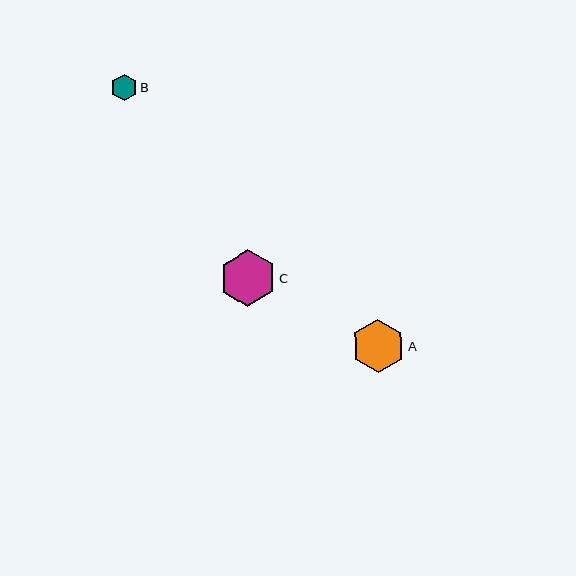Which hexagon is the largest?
Hexagon C is the largest with a size of approximately 56 pixels.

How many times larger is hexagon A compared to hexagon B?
Hexagon A is approximately 2.0 times the size of hexagon B.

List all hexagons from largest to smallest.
From largest to smallest: C, A, B.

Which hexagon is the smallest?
Hexagon B is the smallest with a size of approximately 27 pixels.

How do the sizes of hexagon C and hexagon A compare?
Hexagon C and hexagon A are approximately the same size.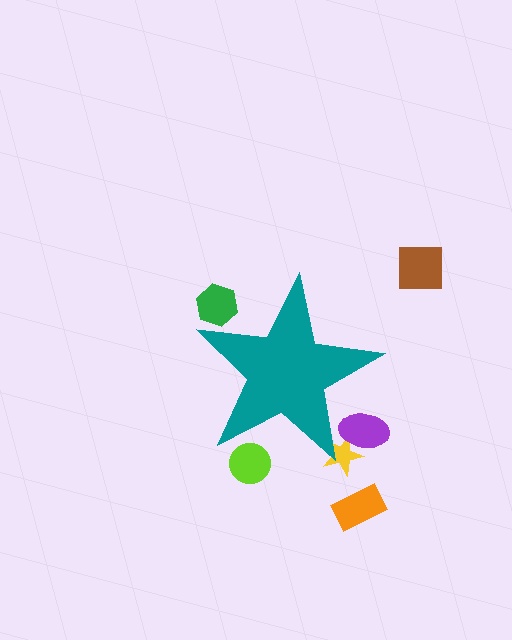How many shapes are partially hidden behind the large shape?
4 shapes are partially hidden.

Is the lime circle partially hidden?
Yes, the lime circle is partially hidden behind the teal star.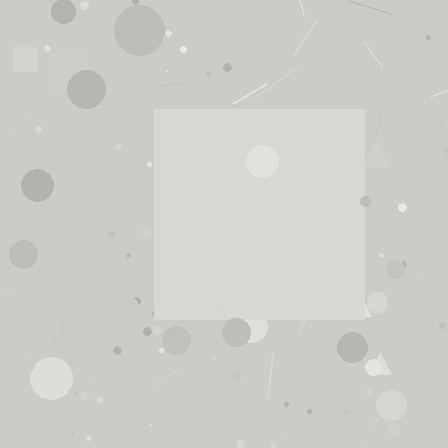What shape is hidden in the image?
A square is hidden in the image.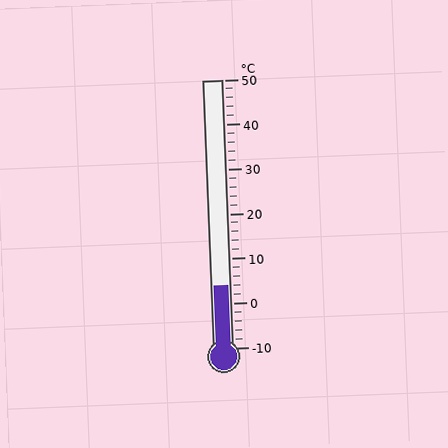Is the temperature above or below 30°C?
The temperature is below 30°C.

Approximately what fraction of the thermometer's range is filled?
The thermometer is filled to approximately 25% of its range.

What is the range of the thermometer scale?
The thermometer scale ranges from -10°C to 50°C.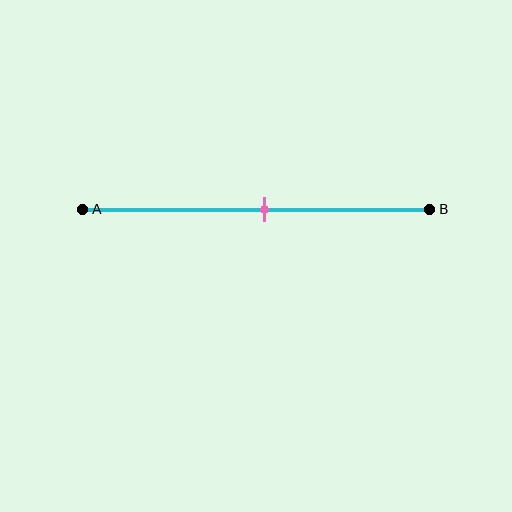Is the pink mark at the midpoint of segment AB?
Yes, the mark is approximately at the midpoint.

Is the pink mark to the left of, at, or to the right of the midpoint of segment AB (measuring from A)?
The pink mark is approximately at the midpoint of segment AB.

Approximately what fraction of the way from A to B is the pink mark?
The pink mark is approximately 55% of the way from A to B.